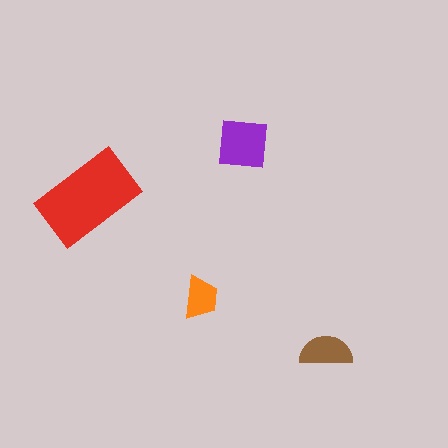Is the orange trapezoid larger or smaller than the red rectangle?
Smaller.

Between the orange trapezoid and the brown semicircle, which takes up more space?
The brown semicircle.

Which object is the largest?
The red rectangle.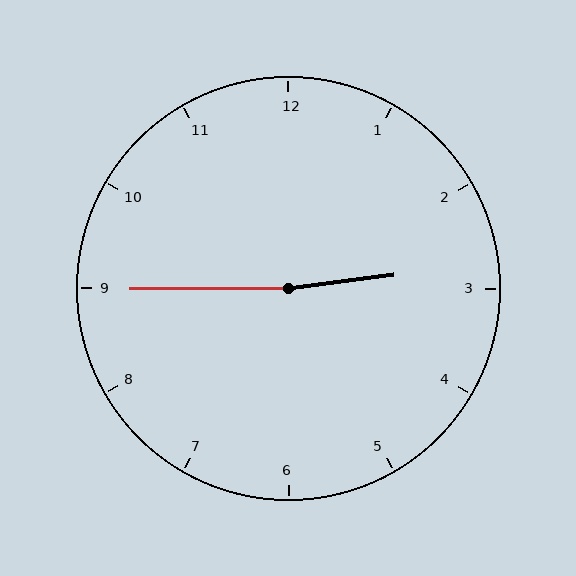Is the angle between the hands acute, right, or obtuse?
It is obtuse.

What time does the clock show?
2:45.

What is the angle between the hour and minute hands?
Approximately 172 degrees.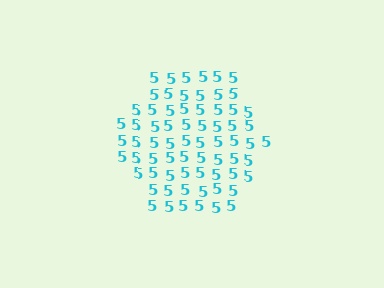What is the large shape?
The large shape is a hexagon.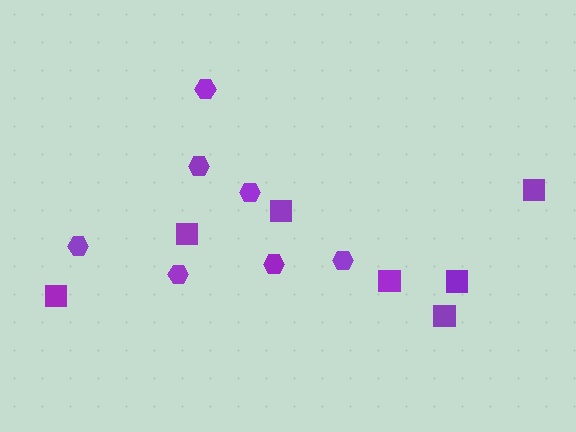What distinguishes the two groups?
There are 2 groups: one group of hexagons (7) and one group of squares (7).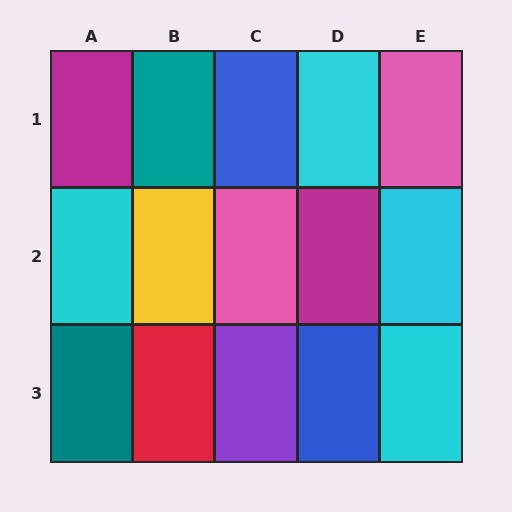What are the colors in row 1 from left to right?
Magenta, teal, blue, cyan, pink.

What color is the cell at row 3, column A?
Teal.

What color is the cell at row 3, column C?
Purple.